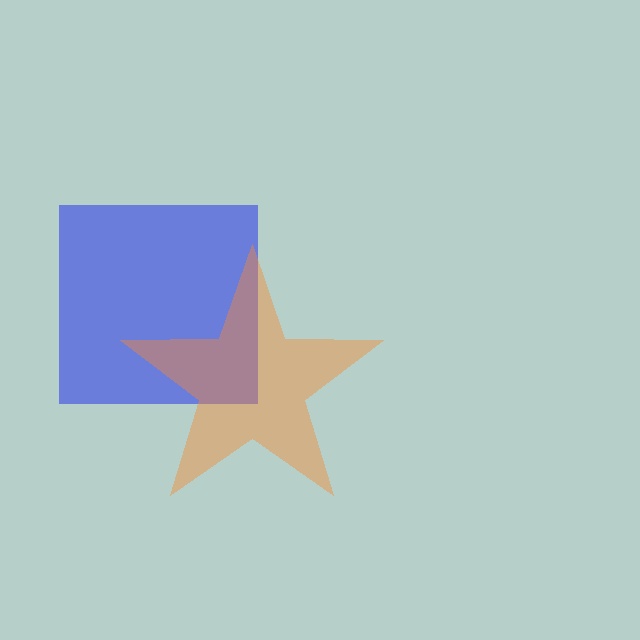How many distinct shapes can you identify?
There are 2 distinct shapes: a blue square, an orange star.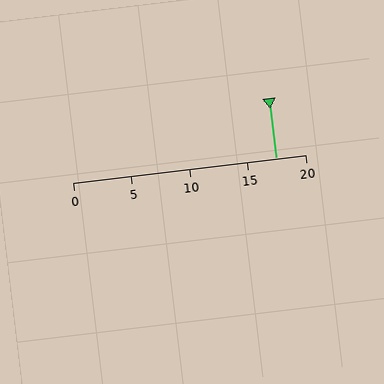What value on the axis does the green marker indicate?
The marker indicates approximately 17.5.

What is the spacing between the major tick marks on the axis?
The major ticks are spaced 5 apart.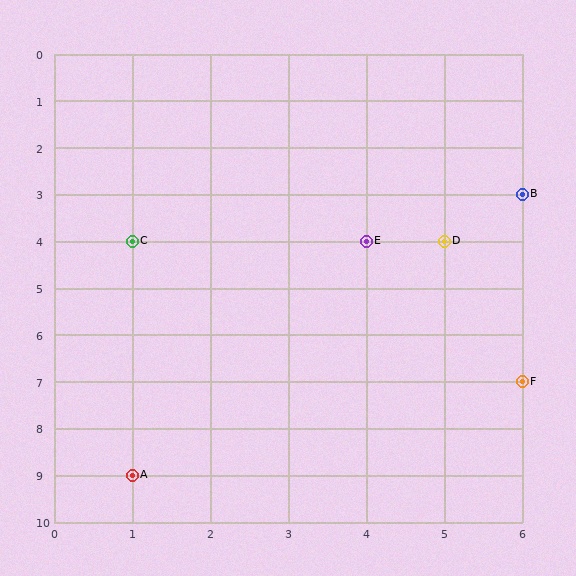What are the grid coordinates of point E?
Point E is at grid coordinates (4, 4).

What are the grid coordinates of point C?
Point C is at grid coordinates (1, 4).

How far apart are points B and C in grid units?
Points B and C are 5 columns and 1 row apart (about 5.1 grid units diagonally).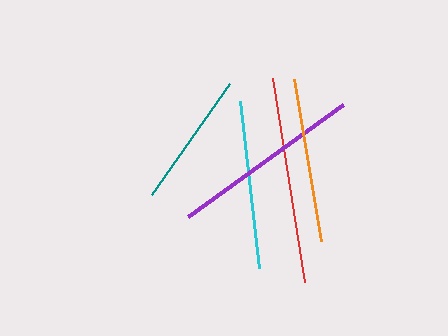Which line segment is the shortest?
The teal line is the shortest at approximately 135 pixels.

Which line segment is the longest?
The red line is the longest at approximately 206 pixels.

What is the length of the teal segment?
The teal segment is approximately 135 pixels long.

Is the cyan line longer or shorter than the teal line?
The cyan line is longer than the teal line.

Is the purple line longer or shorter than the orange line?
The purple line is longer than the orange line.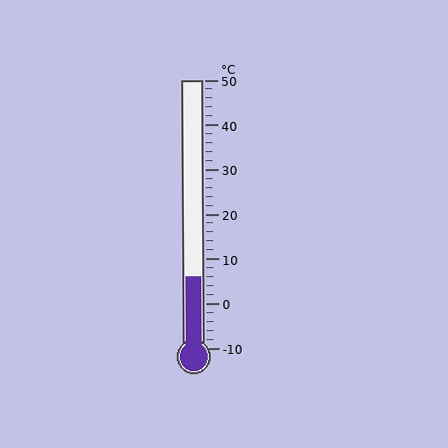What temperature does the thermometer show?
The thermometer shows approximately 6°C.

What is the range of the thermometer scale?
The thermometer scale ranges from -10°C to 50°C.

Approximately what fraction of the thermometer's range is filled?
The thermometer is filled to approximately 25% of its range.